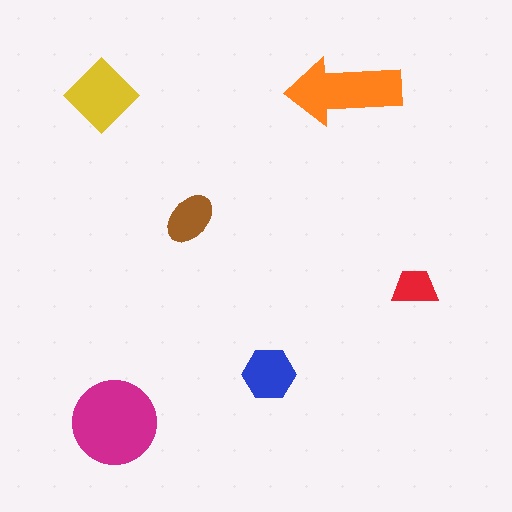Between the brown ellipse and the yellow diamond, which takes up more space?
The yellow diamond.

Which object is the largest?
The magenta circle.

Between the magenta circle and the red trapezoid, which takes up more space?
The magenta circle.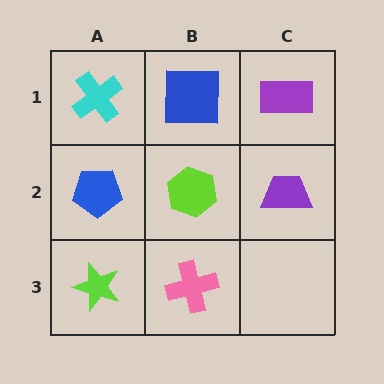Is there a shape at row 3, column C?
No, that cell is empty.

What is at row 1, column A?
A cyan cross.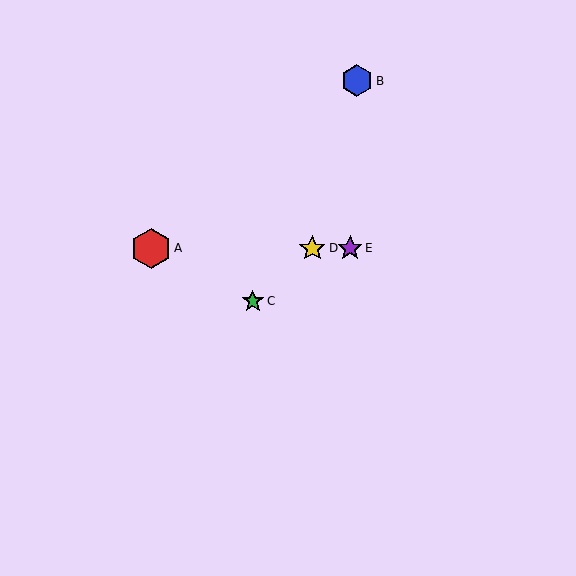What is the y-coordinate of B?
Object B is at y≈81.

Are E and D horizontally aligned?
Yes, both are at y≈248.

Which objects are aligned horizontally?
Objects A, D, E are aligned horizontally.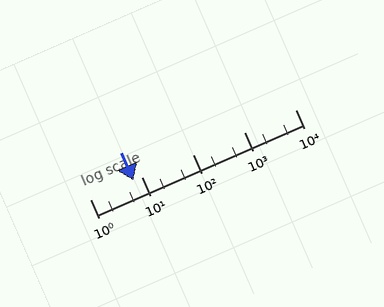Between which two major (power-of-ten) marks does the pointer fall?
The pointer is between 1 and 10.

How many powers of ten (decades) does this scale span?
The scale spans 4 decades, from 1 to 10000.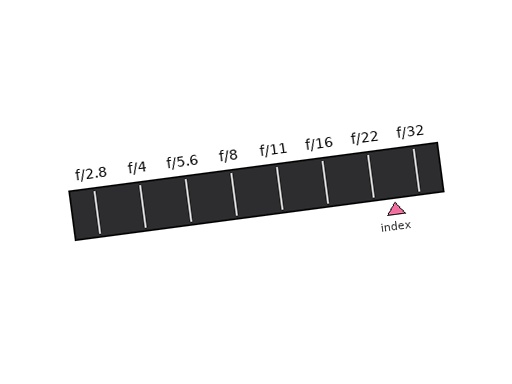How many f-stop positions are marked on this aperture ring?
There are 8 f-stop positions marked.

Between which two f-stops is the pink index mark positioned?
The index mark is between f/22 and f/32.